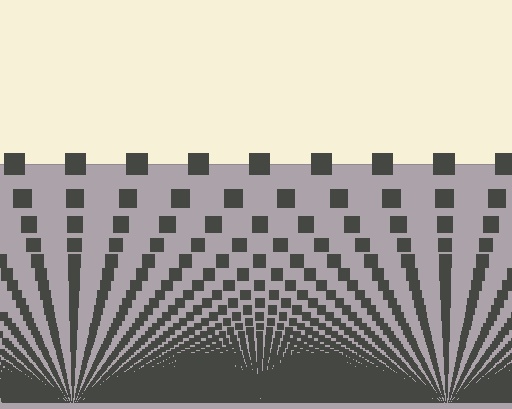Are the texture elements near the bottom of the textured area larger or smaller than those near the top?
Smaller. The gradient is inverted — elements near the bottom are smaller and denser.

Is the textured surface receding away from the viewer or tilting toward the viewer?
The surface appears to tilt toward the viewer. Texture elements get larger and sparser toward the top.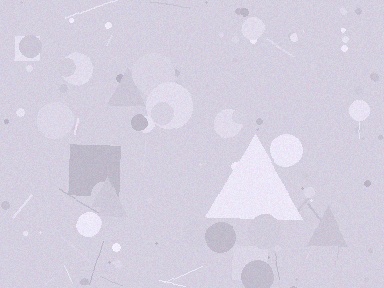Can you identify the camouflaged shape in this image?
The camouflaged shape is a triangle.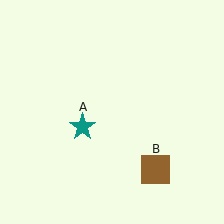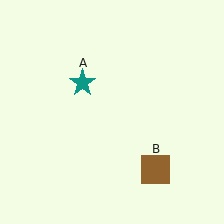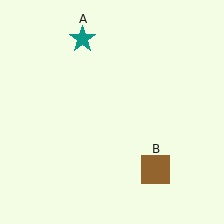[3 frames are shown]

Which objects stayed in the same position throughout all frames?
Brown square (object B) remained stationary.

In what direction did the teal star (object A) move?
The teal star (object A) moved up.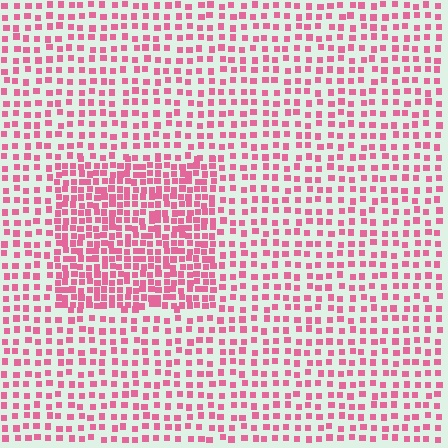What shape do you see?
I see a rectangle.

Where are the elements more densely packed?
The elements are more densely packed inside the rectangle boundary.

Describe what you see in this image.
The image contains small pink elements arranged at two different densities. A rectangle-shaped region is visible where the elements are more densely packed than the surrounding area.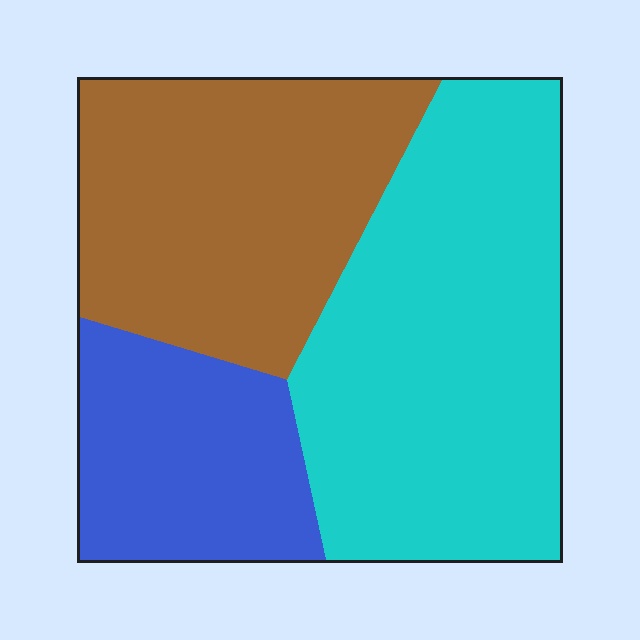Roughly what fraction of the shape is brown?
Brown takes up between a third and a half of the shape.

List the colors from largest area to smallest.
From largest to smallest: cyan, brown, blue.